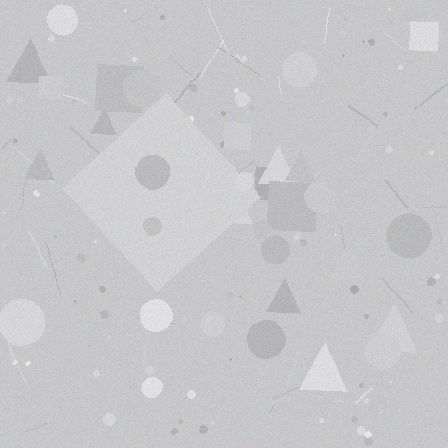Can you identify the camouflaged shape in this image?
The camouflaged shape is a diamond.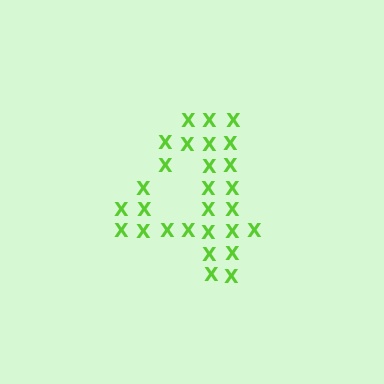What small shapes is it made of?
It is made of small letter X's.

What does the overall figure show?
The overall figure shows the digit 4.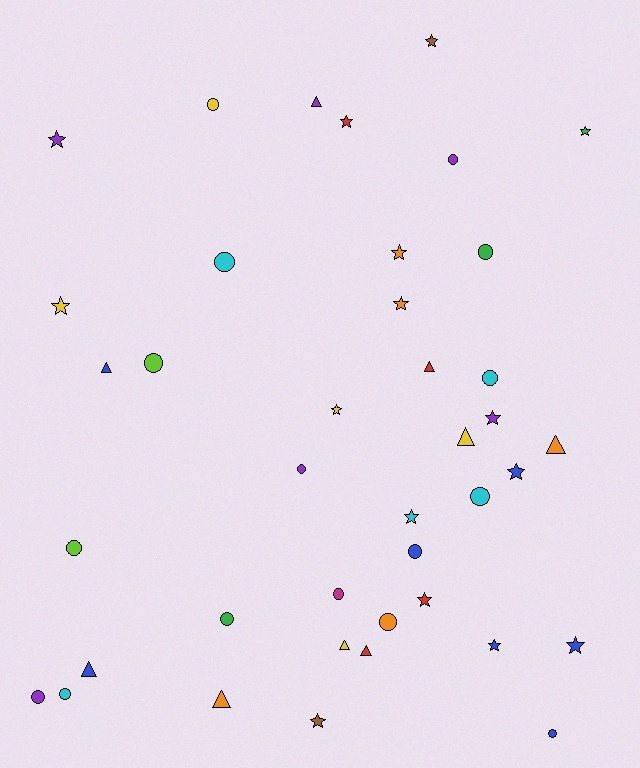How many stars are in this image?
There are 15 stars.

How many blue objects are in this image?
There are 7 blue objects.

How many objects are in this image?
There are 40 objects.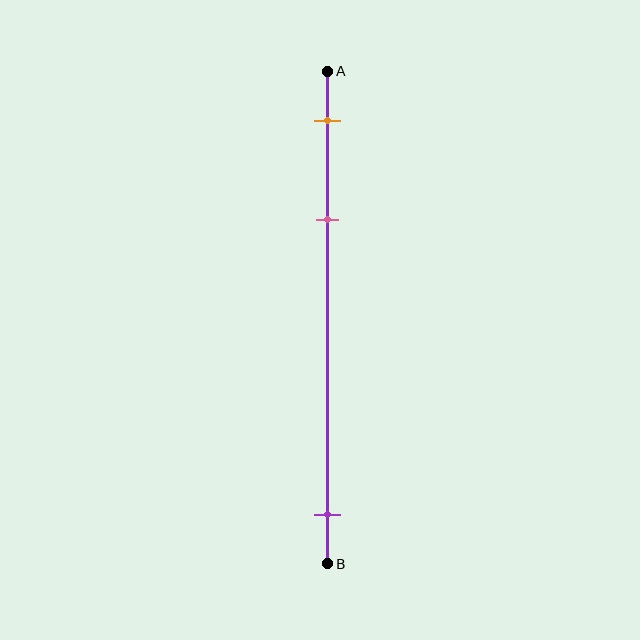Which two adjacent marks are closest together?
The orange and pink marks are the closest adjacent pair.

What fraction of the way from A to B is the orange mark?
The orange mark is approximately 10% (0.1) of the way from A to B.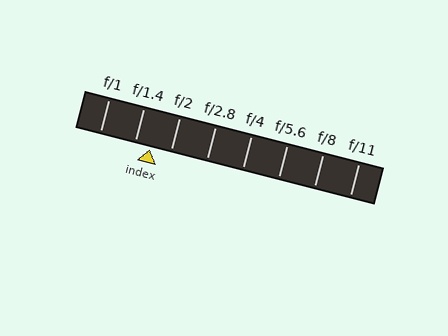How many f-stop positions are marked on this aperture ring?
There are 8 f-stop positions marked.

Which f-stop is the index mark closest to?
The index mark is closest to f/1.4.